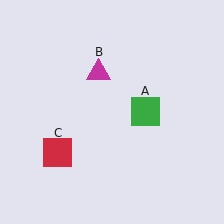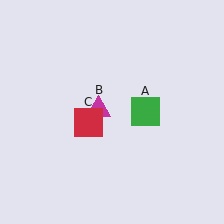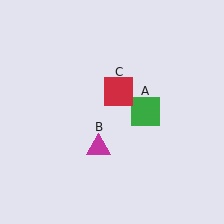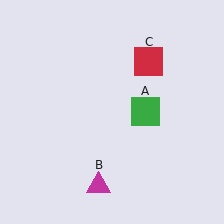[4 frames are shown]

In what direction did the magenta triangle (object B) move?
The magenta triangle (object B) moved down.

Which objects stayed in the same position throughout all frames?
Green square (object A) remained stationary.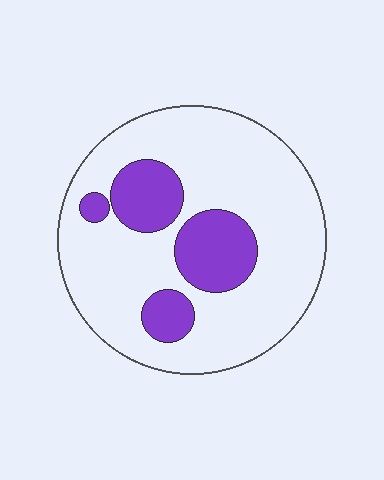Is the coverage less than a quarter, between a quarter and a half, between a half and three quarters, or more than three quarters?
Less than a quarter.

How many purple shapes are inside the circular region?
4.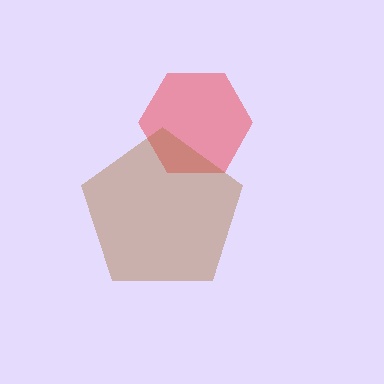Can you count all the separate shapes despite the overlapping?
Yes, there are 2 separate shapes.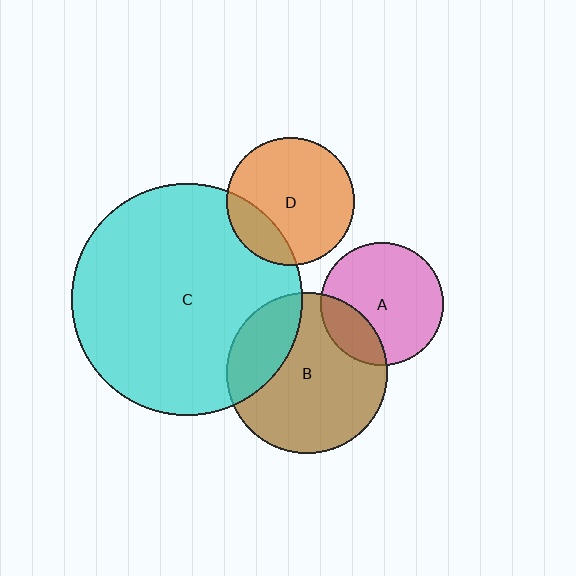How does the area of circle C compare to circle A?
Approximately 3.5 times.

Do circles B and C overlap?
Yes.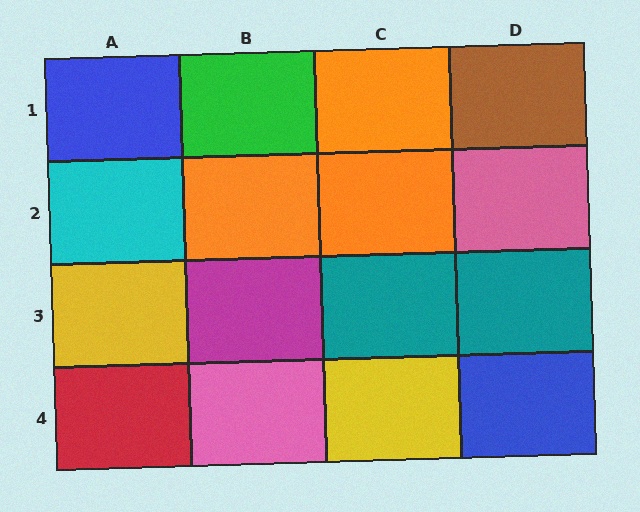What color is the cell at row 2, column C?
Orange.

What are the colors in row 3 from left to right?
Yellow, magenta, teal, teal.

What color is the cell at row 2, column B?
Orange.